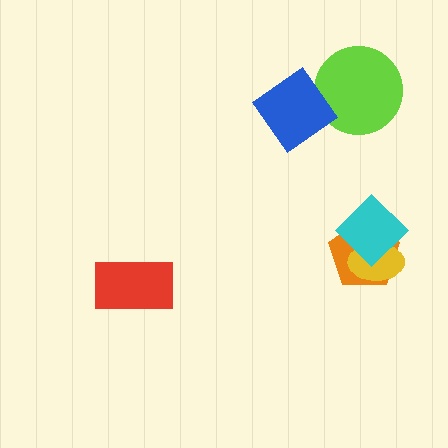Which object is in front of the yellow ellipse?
The cyan diamond is in front of the yellow ellipse.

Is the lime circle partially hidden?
Yes, it is partially covered by another shape.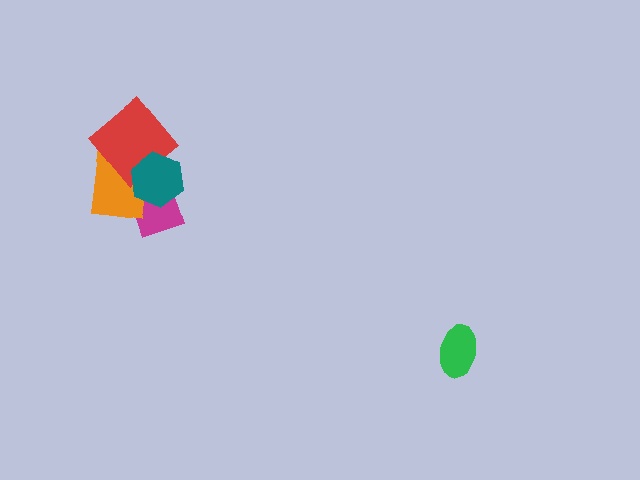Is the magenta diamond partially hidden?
Yes, it is partially covered by another shape.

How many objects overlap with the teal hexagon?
3 objects overlap with the teal hexagon.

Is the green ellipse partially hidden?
No, no other shape covers it.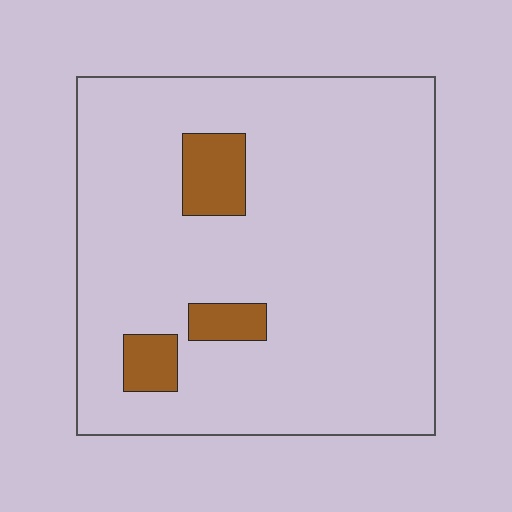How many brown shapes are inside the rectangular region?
3.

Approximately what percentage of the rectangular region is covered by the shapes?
Approximately 10%.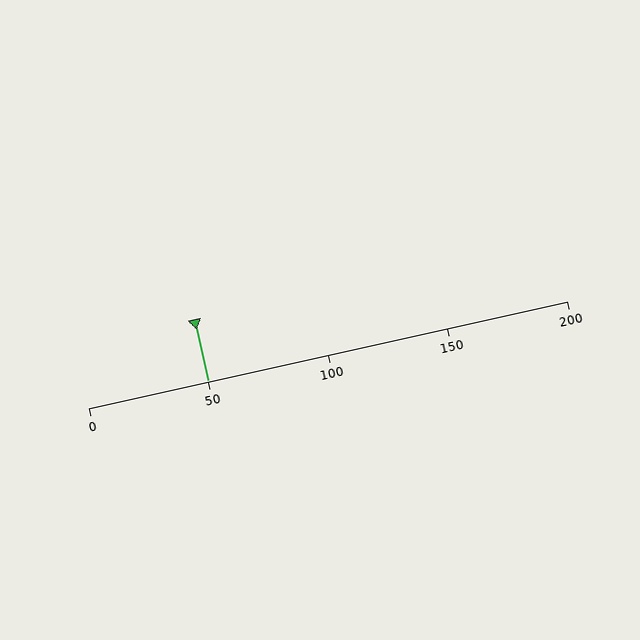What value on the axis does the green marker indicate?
The marker indicates approximately 50.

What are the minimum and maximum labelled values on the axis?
The axis runs from 0 to 200.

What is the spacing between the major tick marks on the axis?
The major ticks are spaced 50 apart.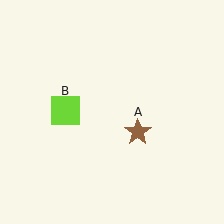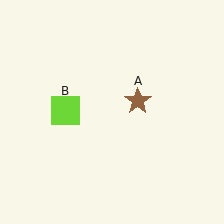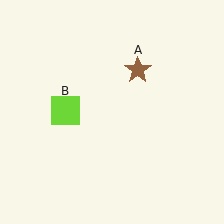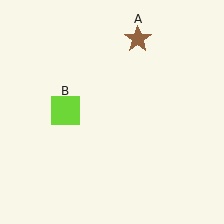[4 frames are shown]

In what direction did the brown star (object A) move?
The brown star (object A) moved up.